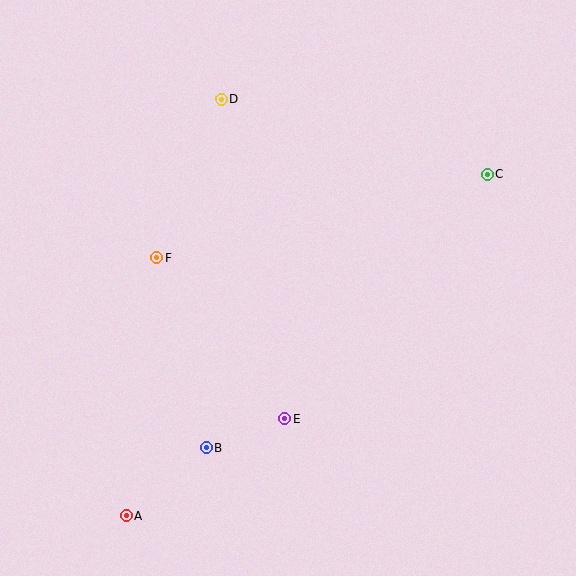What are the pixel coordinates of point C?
Point C is at (487, 175).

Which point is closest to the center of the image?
Point E at (285, 419) is closest to the center.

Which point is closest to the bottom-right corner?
Point E is closest to the bottom-right corner.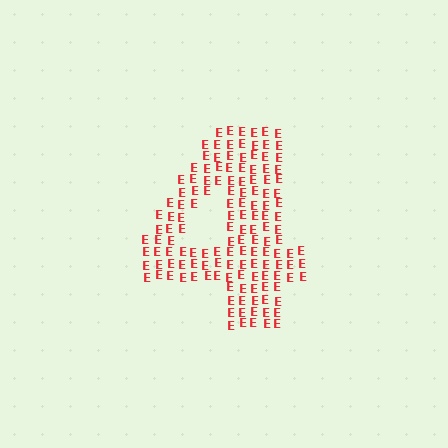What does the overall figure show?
The overall figure shows the digit 4.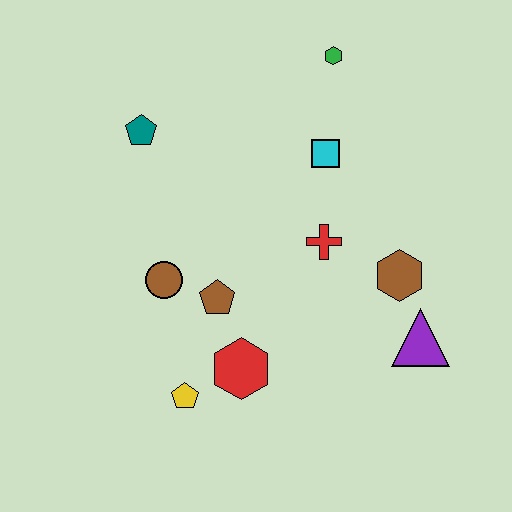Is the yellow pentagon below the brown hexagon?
Yes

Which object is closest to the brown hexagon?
The purple triangle is closest to the brown hexagon.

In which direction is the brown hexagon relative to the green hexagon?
The brown hexagon is below the green hexagon.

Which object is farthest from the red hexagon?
The green hexagon is farthest from the red hexagon.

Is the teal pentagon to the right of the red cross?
No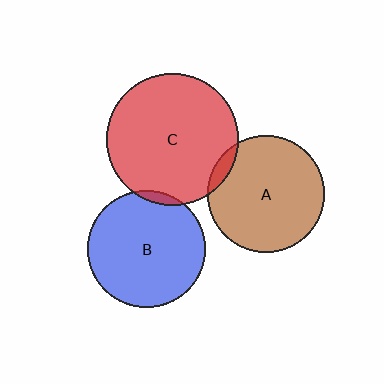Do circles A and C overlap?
Yes.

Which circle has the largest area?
Circle C (red).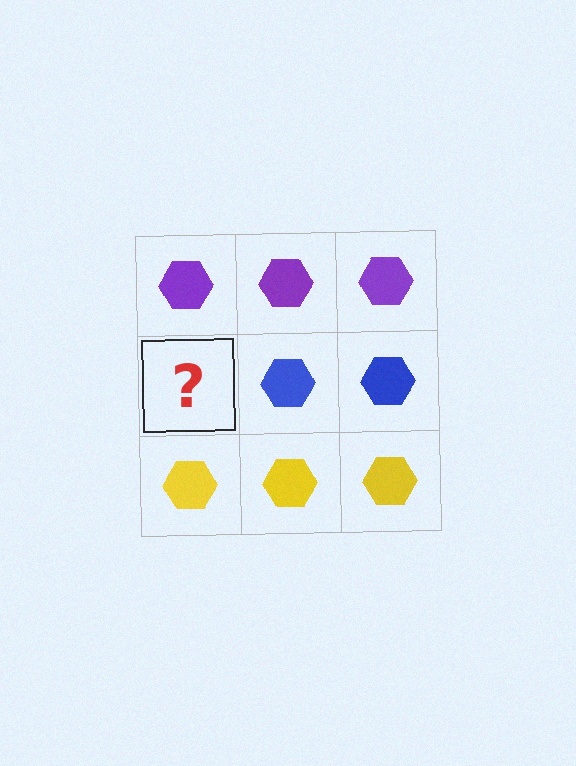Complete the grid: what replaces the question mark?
The question mark should be replaced with a blue hexagon.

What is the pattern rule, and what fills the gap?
The rule is that each row has a consistent color. The gap should be filled with a blue hexagon.